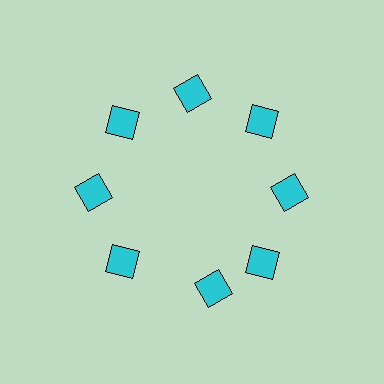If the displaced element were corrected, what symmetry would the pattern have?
It would have 8-fold rotational symmetry — the pattern would map onto itself every 45 degrees.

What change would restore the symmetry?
The symmetry would be restored by rotating it back into even spacing with its neighbors so that all 8 squares sit at equal angles and equal distance from the center.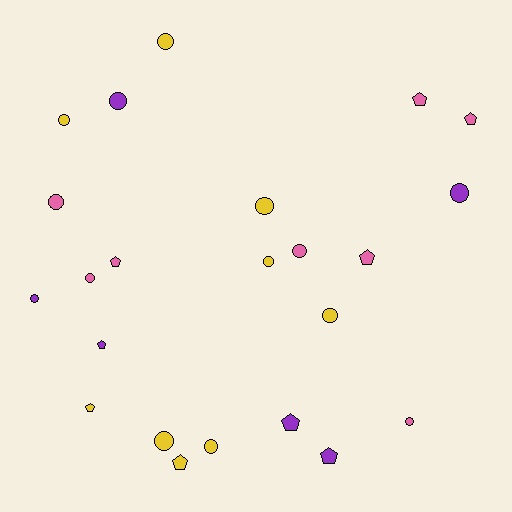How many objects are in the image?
There are 23 objects.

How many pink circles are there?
There are 4 pink circles.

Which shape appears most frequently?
Circle, with 14 objects.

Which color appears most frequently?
Yellow, with 9 objects.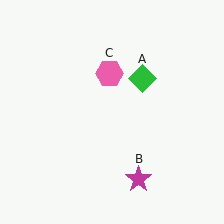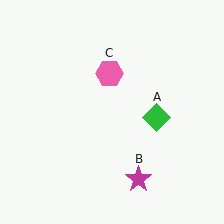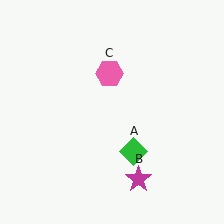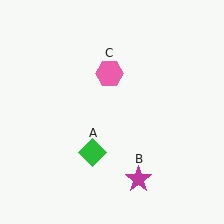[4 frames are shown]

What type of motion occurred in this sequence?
The green diamond (object A) rotated clockwise around the center of the scene.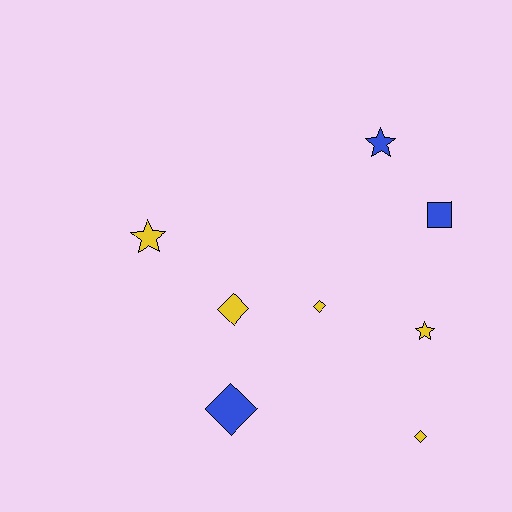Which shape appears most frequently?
Diamond, with 4 objects.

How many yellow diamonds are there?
There are 3 yellow diamonds.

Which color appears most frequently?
Yellow, with 5 objects.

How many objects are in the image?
There are 8 objects.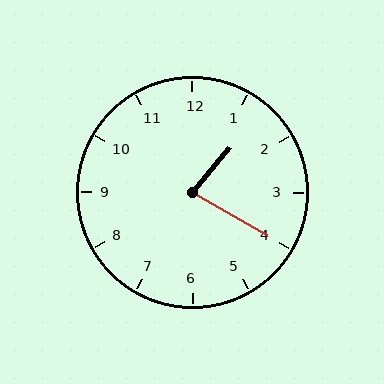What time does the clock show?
1:20.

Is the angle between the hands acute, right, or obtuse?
It is acute.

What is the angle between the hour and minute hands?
Approximately 80 degrees.